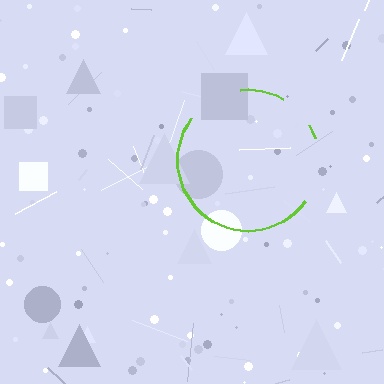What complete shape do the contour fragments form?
The contour fragments form a circle.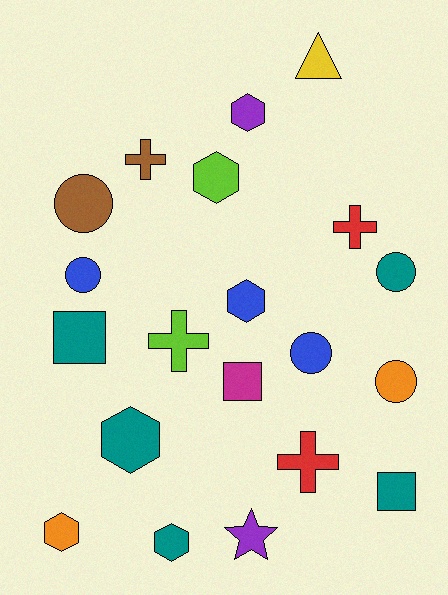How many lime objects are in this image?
There are 2 lime objects.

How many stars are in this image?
There is 1 star.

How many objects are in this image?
There are 20 objects.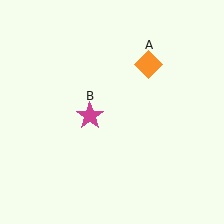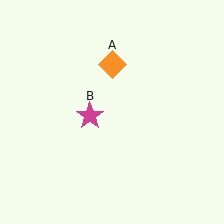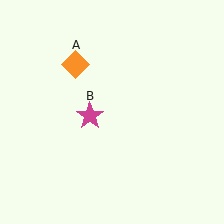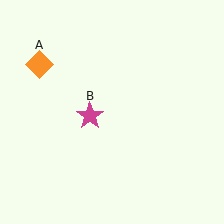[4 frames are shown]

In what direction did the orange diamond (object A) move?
The orange diamond (object A) moved left.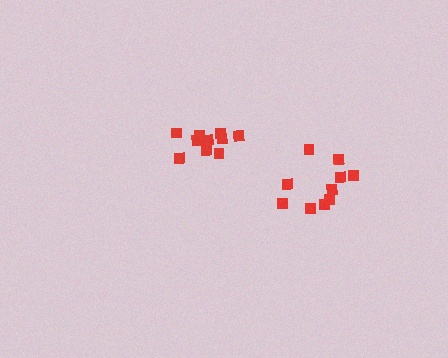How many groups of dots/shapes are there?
There are 2 groups.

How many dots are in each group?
Group 1: 10 dots, Group 2: 10 dots (20 total).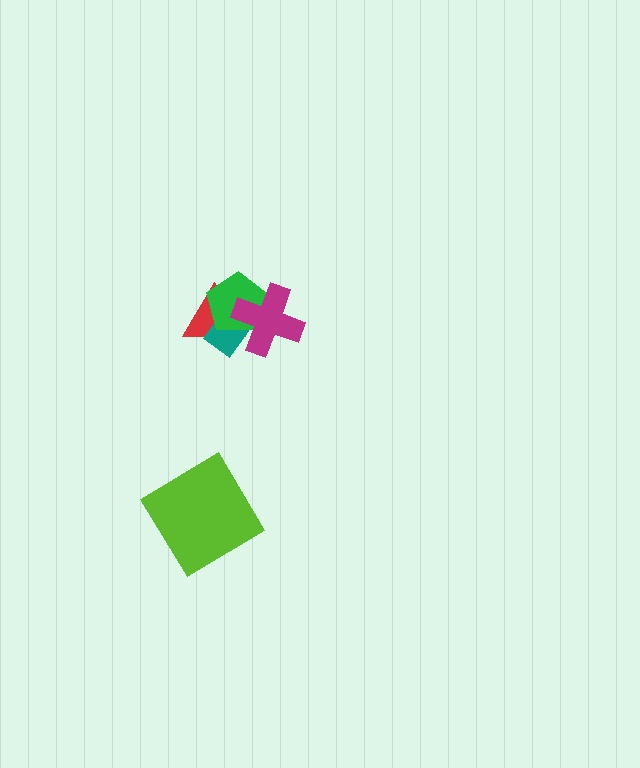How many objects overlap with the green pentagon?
3 objects overlap with the green pentagon.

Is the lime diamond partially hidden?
No, no other shape covers it.